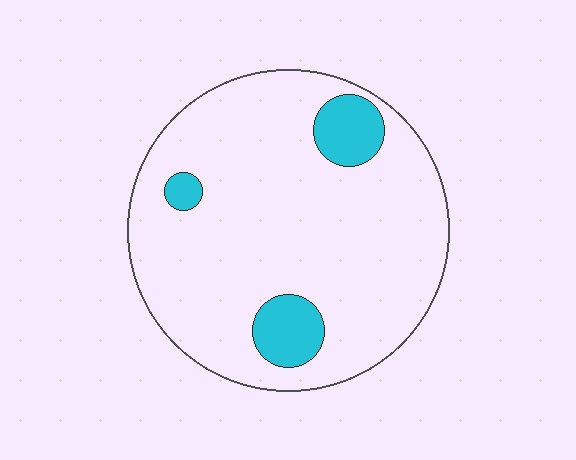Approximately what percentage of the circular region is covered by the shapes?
Approximately 10%.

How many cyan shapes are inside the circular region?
3.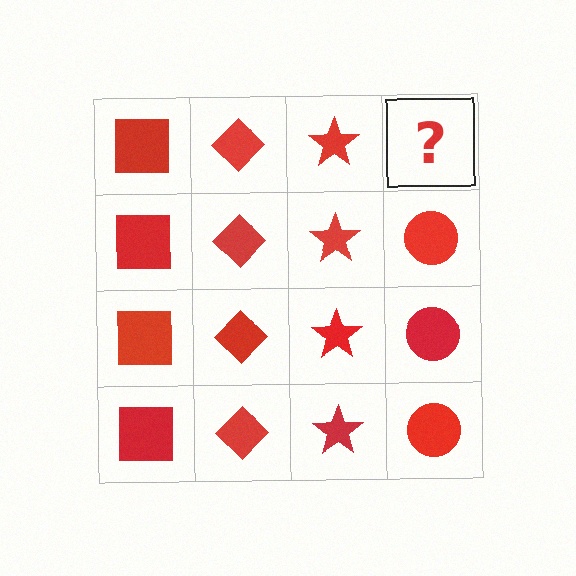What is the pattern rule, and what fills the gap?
The rule is that each column has a consistent shape. The gap should be filled with a red circle.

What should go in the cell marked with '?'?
The missing cell should contain a red circle.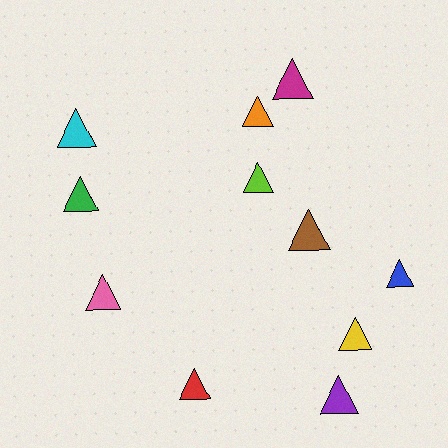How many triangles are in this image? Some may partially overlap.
There are 11 triangles.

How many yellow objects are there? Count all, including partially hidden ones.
There is 1 yellow object.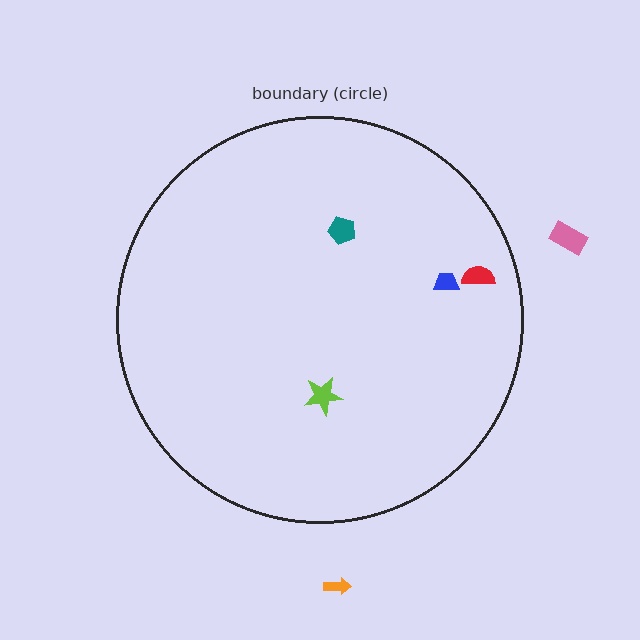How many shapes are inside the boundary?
4 inside, 2 outside.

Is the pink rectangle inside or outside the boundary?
Outside.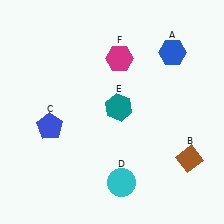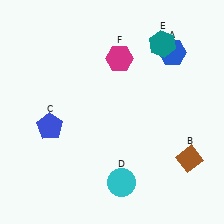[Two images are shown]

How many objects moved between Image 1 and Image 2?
1 object moved between the two images.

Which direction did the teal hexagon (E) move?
The teal hexagon (E) moved up.